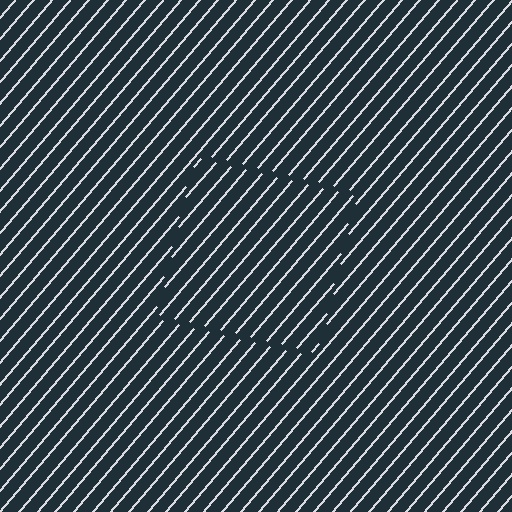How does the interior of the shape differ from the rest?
The interior of the shape contains the same grating, shifted by half a period — the contour is defined by the phase discontinuity where line-ends from the inner and outer gratings abut.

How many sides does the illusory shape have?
4 sides — the line-ends trace a square.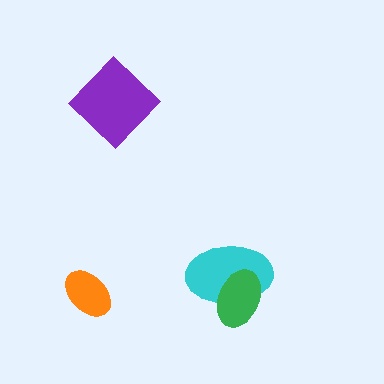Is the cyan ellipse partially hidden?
Yes, it is partially covered by another shape.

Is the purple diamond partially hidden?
No, no other shape covers it.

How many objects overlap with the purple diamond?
0 objects overlap with the purple diamond.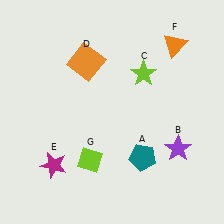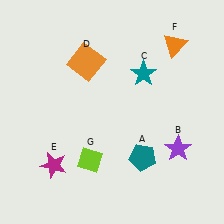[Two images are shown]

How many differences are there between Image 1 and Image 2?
There is 1 difference between the two images.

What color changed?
The star (C) changed from lime in Image 1 to teal in Image 2.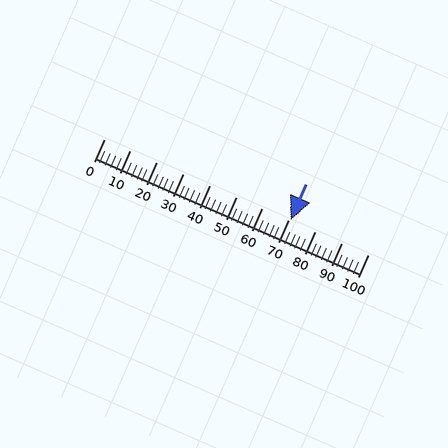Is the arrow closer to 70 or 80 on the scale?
The arrow is closer to 70.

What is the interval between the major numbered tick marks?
The major tick marks are spaced 10 units apart.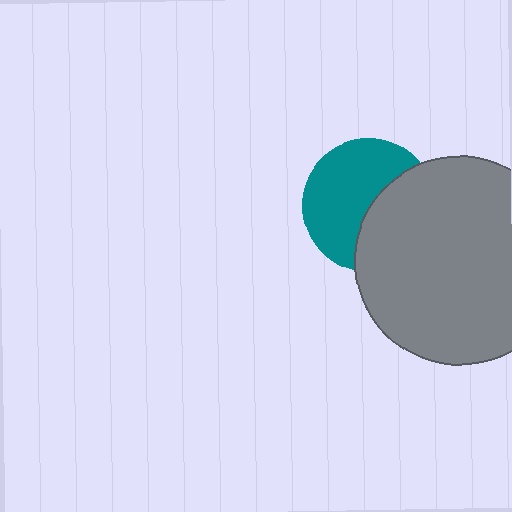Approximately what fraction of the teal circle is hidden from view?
Roughly 43% of the teal circle is hidden behind the gray circle.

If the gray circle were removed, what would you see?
You would see the complete teal circle.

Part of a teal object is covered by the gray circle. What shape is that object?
It is a circle.